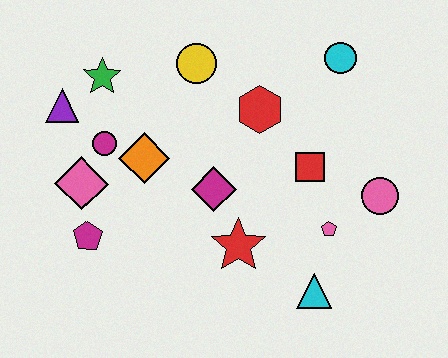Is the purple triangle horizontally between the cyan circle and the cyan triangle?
No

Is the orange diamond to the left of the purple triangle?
No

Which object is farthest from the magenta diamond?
The cyan circle is farthest from the magenta diamond.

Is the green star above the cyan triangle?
Yes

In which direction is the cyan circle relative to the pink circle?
The cyan circle is above the pink circle.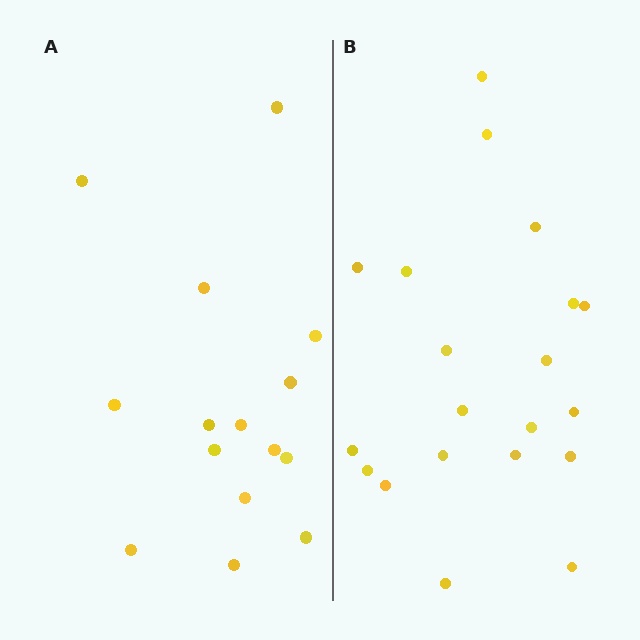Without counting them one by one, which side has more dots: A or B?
Region B (the right region) has more dots.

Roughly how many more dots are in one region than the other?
Region B has about 5 more dots than region A.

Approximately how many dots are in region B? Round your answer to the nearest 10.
About 20 dots.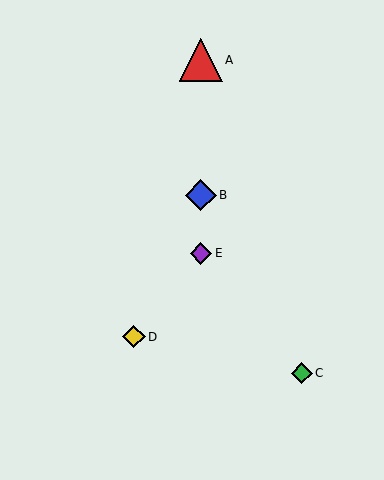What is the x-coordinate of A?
Object A is at x≈201.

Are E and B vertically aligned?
Yes, both are at x≈201.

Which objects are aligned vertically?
Objects A, B, E are aligned vertically.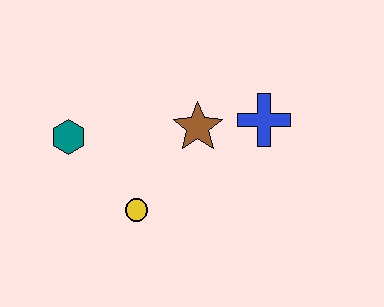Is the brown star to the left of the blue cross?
Yes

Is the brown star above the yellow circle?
Yes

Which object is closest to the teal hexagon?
The yellow circle is closest to the teal hexagon.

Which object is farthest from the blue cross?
The teal hexagon is farthest from the blue cross.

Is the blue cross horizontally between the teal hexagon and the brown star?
No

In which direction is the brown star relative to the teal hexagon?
The brown star is to the right of the teal hexagon.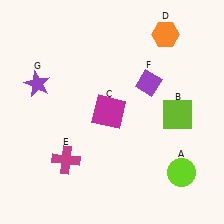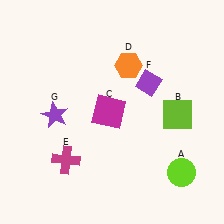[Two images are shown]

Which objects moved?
The objects that moved are: the orange hexagon (D), the purple star (G).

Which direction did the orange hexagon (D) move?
The orange hexagon (D) moved left.